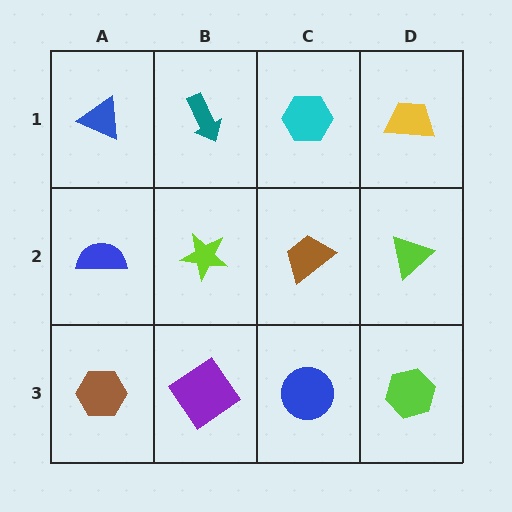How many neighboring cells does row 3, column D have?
2.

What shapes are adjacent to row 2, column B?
A teal arrow (row 1, column B), a purple diamond (row 3, column B), a blue semicircle (row 2, column A), a brown trapezoid (row 2, column C).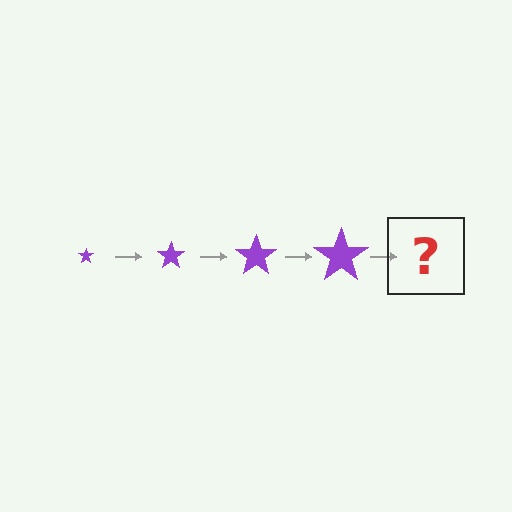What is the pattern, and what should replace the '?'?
The pattern is that the star gets progressively larger each step. The '?' should be a purple star, larger than the previous one.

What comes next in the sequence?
The next element should be a purple star, larger than the previous one.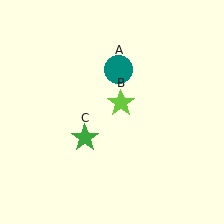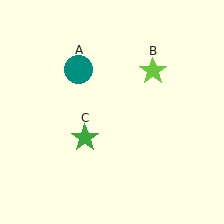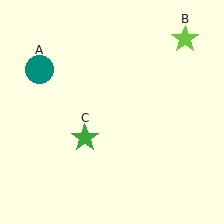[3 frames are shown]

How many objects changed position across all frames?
2 objects changed position: teal circle (object A), lime star (object B).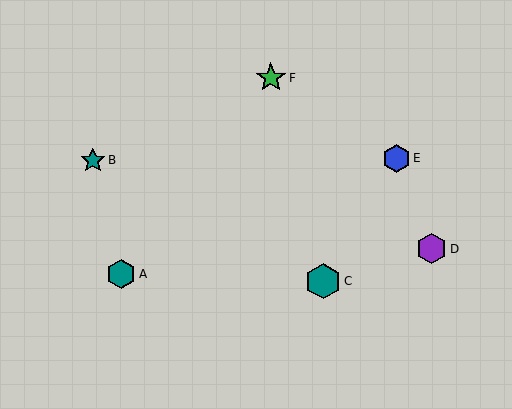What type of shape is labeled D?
Shape D is a purple hexagon.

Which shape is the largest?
The teal hexagon (labeled C) is the largest.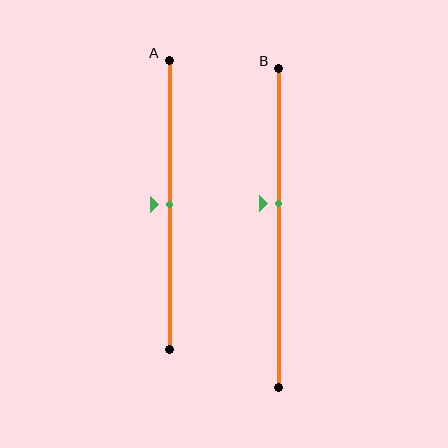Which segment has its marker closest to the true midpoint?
Segment A has its marker closest to the true midpoint.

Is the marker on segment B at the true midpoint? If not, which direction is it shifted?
No, the marker on segment B is shifted upward by about 8% of the segment length.